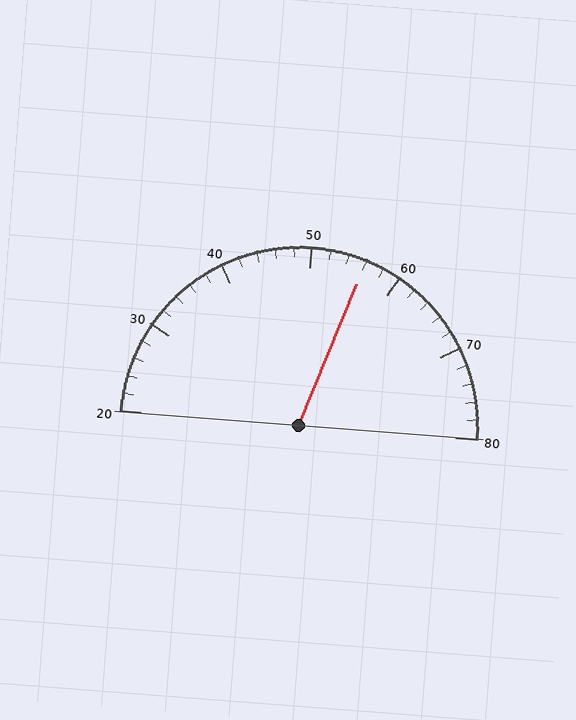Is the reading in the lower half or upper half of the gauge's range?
The reading is in the upper half of the range (20 to 80).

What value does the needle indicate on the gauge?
The needle indicates approximately 56.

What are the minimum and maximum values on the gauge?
The gauge ranges from 20 to 80.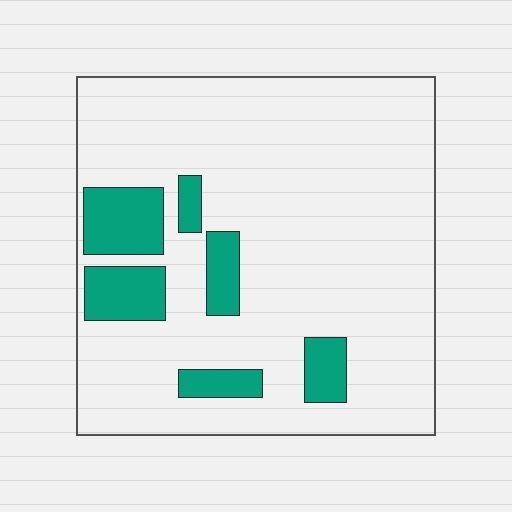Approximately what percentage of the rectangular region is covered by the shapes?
Approximately 15%.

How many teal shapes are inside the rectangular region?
6.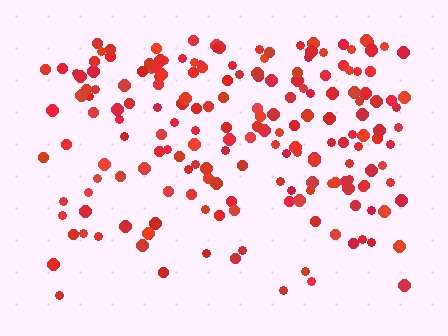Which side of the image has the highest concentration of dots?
The top.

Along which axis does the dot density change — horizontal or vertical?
Vertical.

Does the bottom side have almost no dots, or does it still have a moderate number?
Still a moderate number, just noticeably fewer than the top.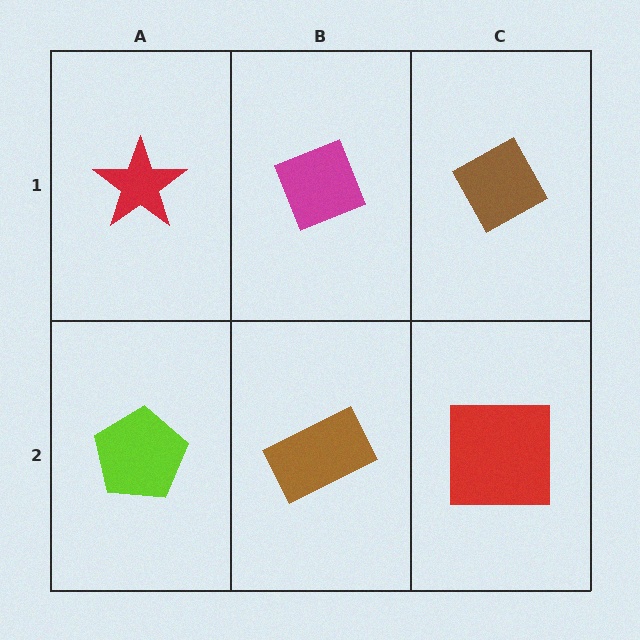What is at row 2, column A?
A lime pentagon.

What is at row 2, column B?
A brown rectangle.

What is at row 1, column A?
A red star.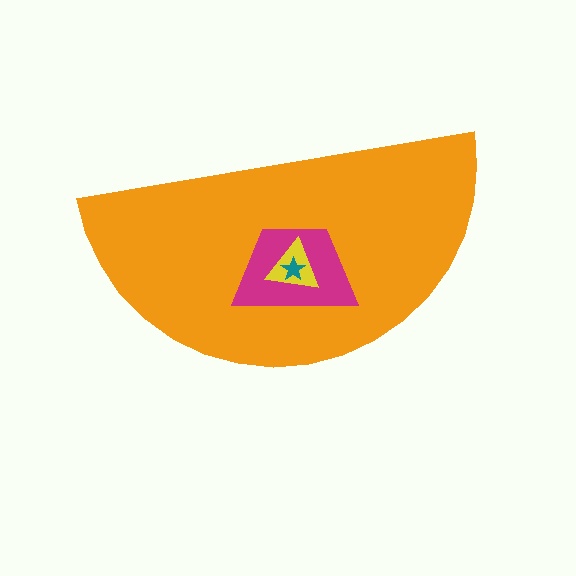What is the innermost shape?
The teal star.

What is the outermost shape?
The orange semicircle.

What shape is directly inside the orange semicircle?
The magenta trapezoid.